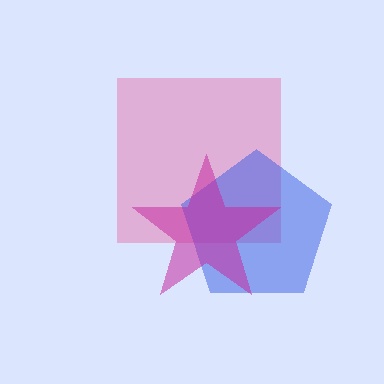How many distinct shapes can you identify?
There are 3 distinct shapes: a pink square, a blue pentagon, a magenta star.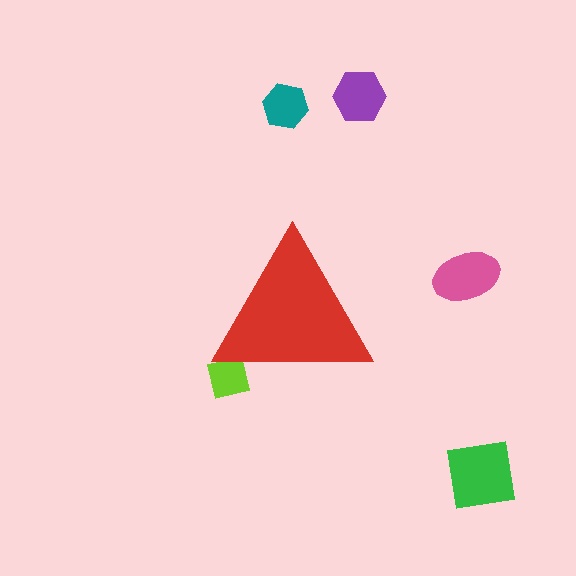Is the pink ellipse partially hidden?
No, the pink ellipse is fully visible.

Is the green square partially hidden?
No, the green square is fully visible.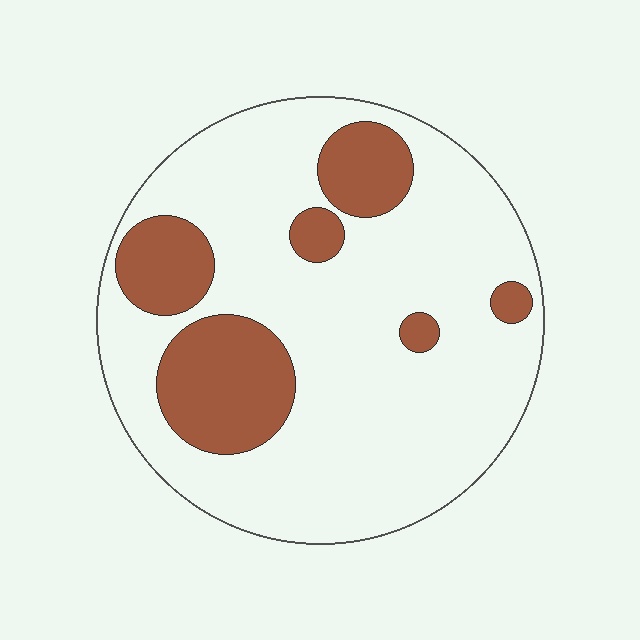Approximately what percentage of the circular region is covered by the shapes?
Approximately 25%.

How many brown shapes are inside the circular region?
6.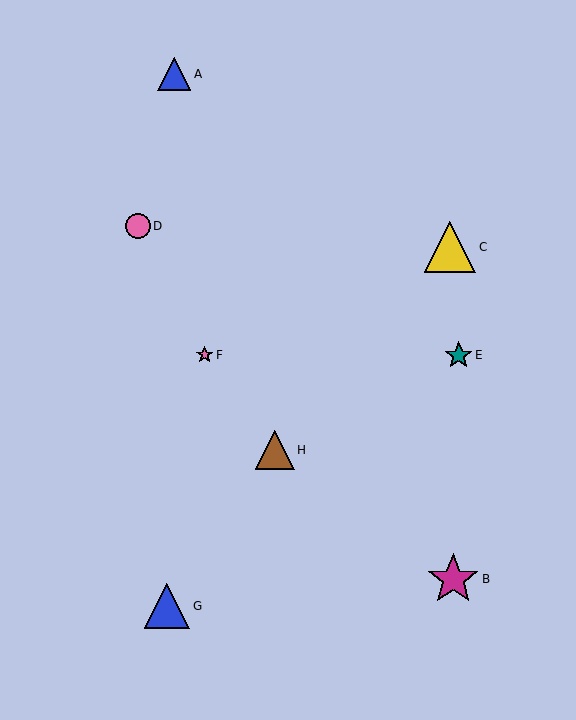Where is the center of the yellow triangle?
The center of the yellow triangle is at (450, 247).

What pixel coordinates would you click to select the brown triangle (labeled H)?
Click at (275, 450) to select the brown triangle H.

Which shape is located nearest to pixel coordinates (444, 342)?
The teal star (labeled E) at (459, 355) is nearest to that location.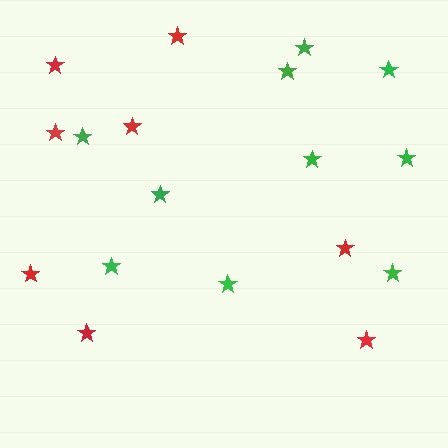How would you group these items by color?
There are 2 groups: one group of green stars (10) and one group of red stars (8).